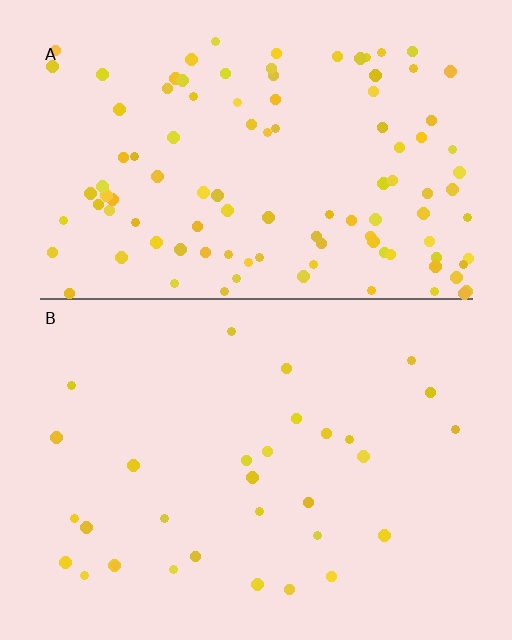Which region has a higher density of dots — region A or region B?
A (the top).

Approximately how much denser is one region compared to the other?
Approximately 3.4× — region A over region B.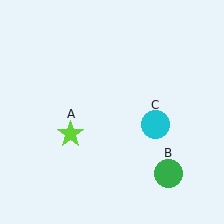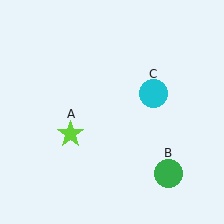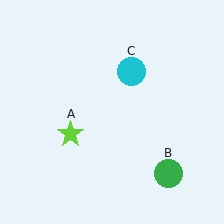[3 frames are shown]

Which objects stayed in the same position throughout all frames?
Lime star (object A) and green circle (object B) remained stationary.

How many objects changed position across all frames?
1 object changed position: cyan circle (object C).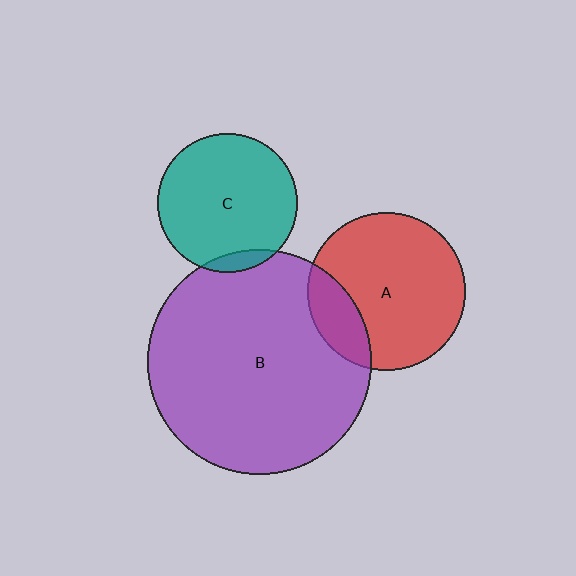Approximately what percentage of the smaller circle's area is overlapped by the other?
Approximately 5%.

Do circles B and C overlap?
Yes.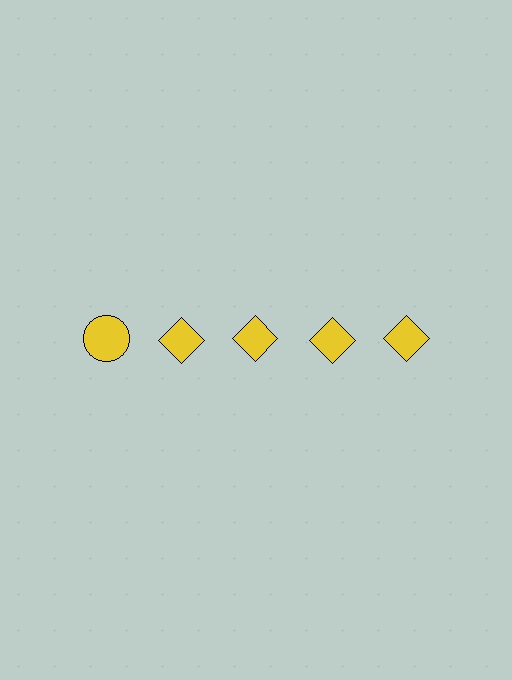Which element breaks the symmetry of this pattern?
The yellow circle in the top row, leftmost column breaks the symmetry. All other shapes are yellow diamonds.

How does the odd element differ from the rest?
It has a different shape: circle instead of diamond.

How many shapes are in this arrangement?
There are 5 shapes arranged in a grid pattern.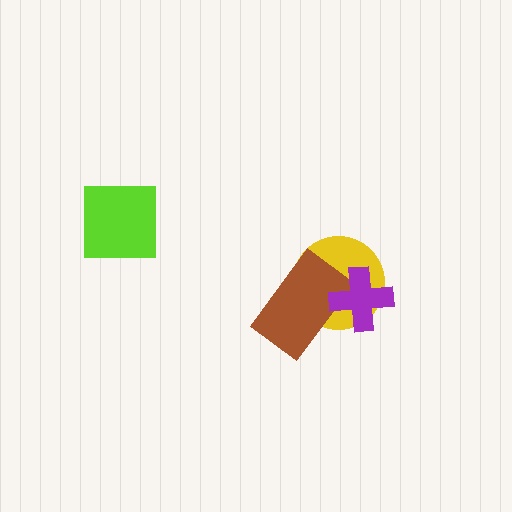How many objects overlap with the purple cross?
2 objects overlap with the purple cross.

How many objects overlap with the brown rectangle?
2 objects overlap with the brown rectangle.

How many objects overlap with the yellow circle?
2 objects overlap with the yellow circle.